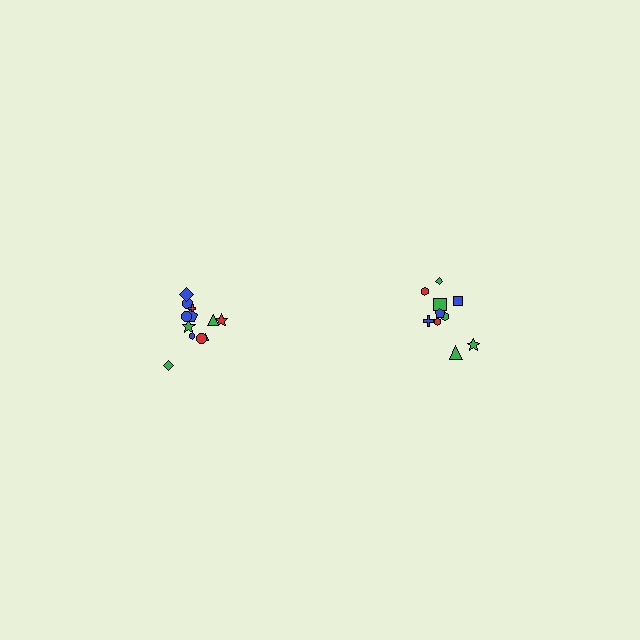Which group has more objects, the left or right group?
The left group.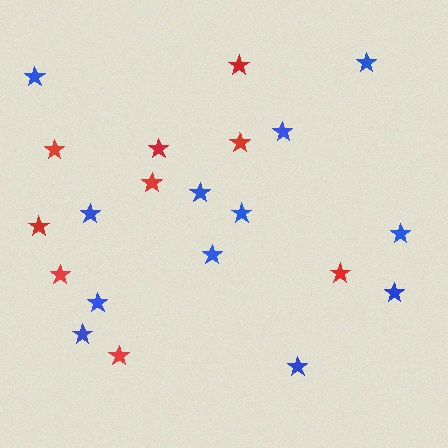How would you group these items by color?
There are 2 groups: one group of blue stars (12) and one group of red stars (9).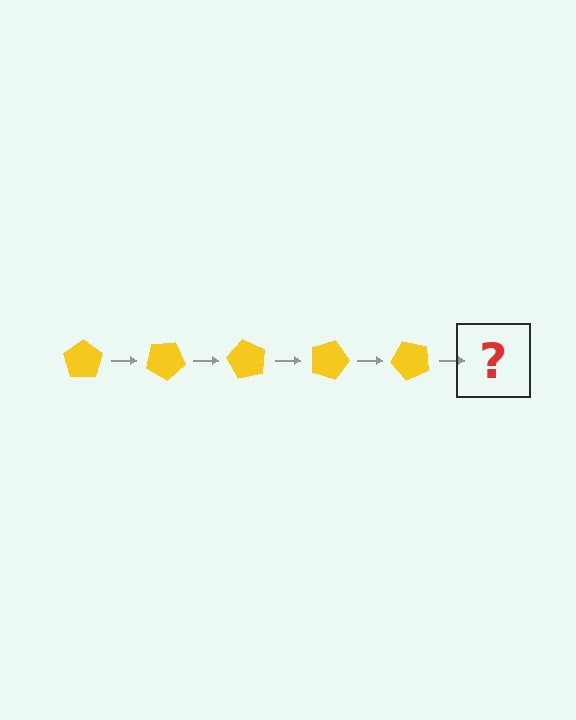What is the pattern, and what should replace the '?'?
The pattern is that the pentagon rotates 30 degrees each step. The '?' should be a yellow pentagon rotated 150 degrees.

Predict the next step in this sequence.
The next step is a yellow pentagon rotated 150 degrees.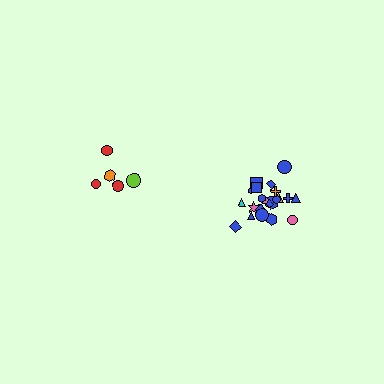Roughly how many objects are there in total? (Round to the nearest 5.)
Roughly 25 objects in total.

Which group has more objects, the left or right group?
The right group.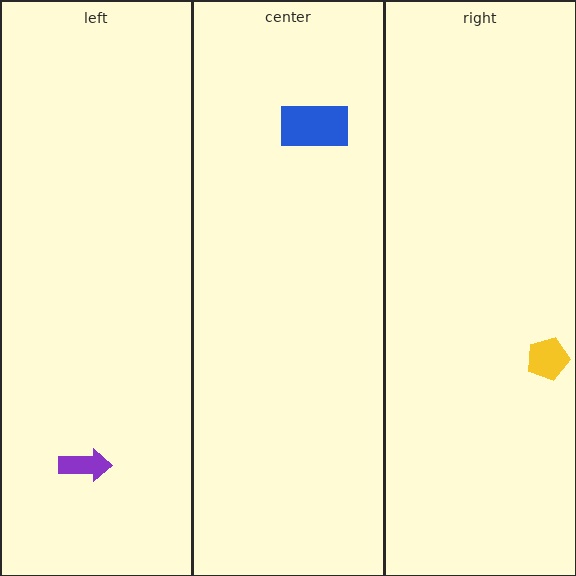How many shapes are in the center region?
1.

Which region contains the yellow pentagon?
The right region.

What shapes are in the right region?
The yellow pentagon.